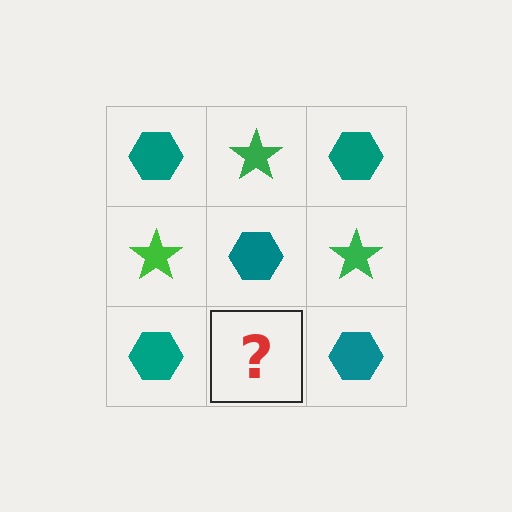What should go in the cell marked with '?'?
The missing cell should contain a green star.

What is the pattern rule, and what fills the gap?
The rule is that it alternates teal hexagon and green star in a checkerboard pattern. The gap should be filled with a green star.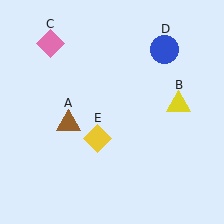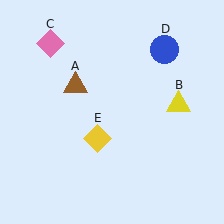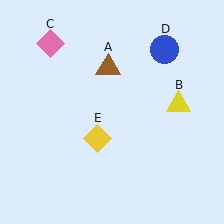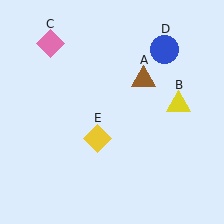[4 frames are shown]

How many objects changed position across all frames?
1 object changed position: brown triangle (object A).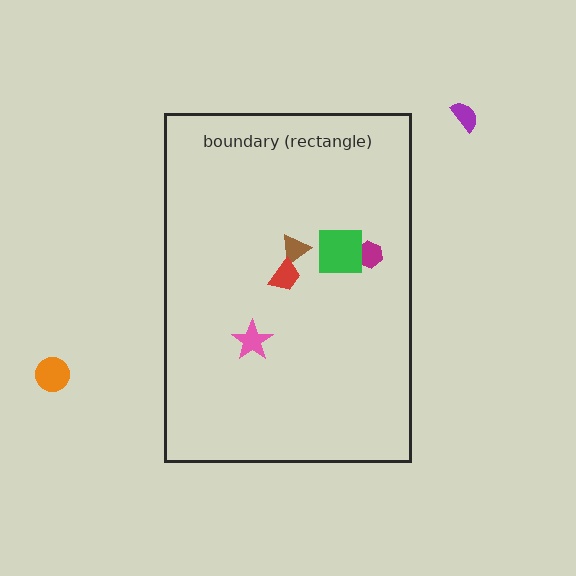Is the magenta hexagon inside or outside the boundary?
Inside.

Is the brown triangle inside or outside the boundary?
Inside.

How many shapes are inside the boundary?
5 inside, 2 outside.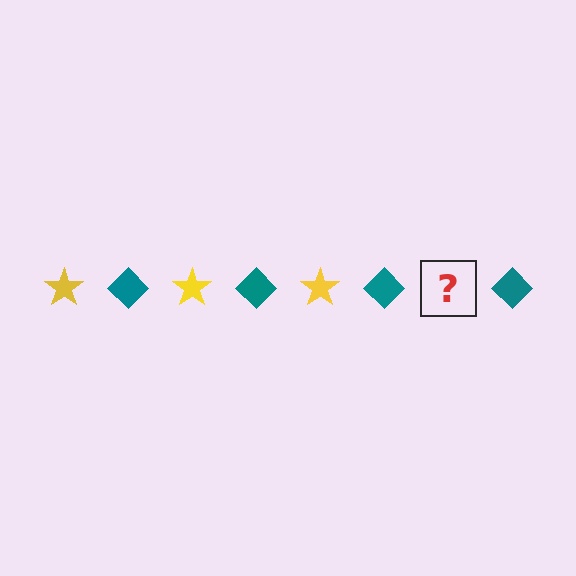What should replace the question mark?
The question mark should be replaced with a yellow star.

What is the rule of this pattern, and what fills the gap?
The rule is that the pattern alternates between yellow star and teal diamond. The gap should be filled with a yellow star.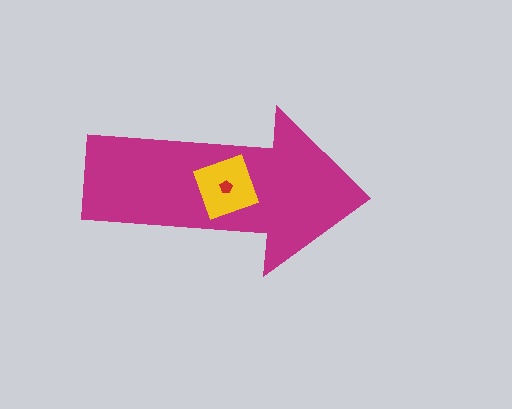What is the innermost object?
The red pentagon.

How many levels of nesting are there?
3.